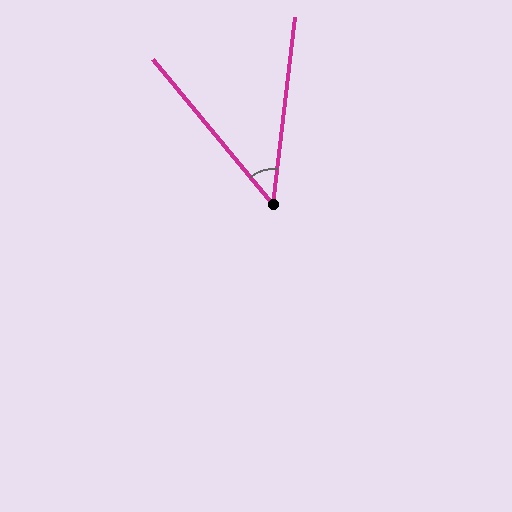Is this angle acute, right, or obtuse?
It is acute.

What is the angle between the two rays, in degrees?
Approximately 46 degrees.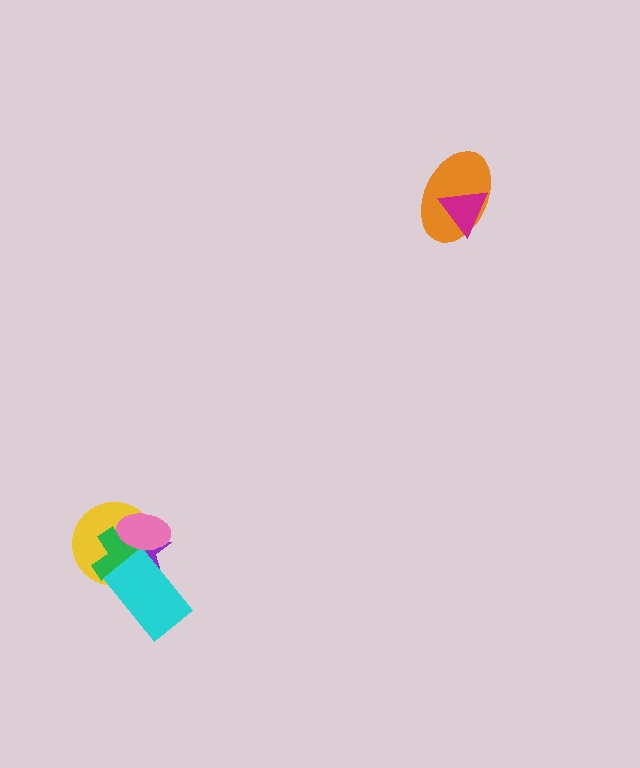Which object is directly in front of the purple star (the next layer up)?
The green cross is directly in front of the purple star.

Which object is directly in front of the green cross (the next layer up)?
The cyan rectangle is directly in front of the green cross.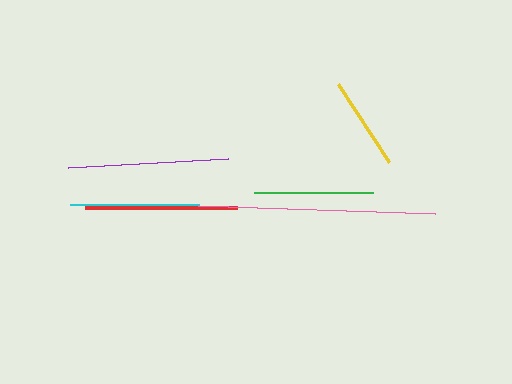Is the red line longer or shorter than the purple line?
The purple line is longer than the red line.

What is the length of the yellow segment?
The yellow segment is approximately 93 pixels long.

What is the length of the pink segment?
The pink segment is approximately 238 pixels long.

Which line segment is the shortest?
The yellow line is the shortest at approximately 93 pixels.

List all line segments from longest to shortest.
From longest to shortest: pink, purple, red, cyan, green, yellow.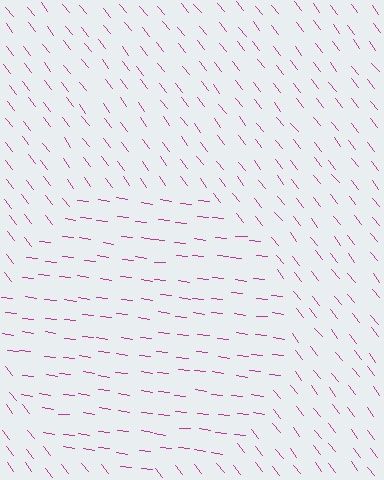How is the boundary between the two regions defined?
The boundary is defined purely by a change in line orientation (approximately 45 degrees difference). All lines are the same color and thickness.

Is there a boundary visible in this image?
Yes, there is a texture boundary formed by a change in line orientation.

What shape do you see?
I see a circle.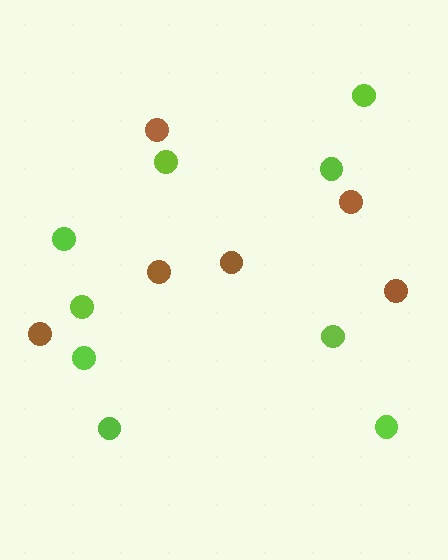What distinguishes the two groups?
There are 2 groups: one group of brown circles (6) and one group of lime circles (9).